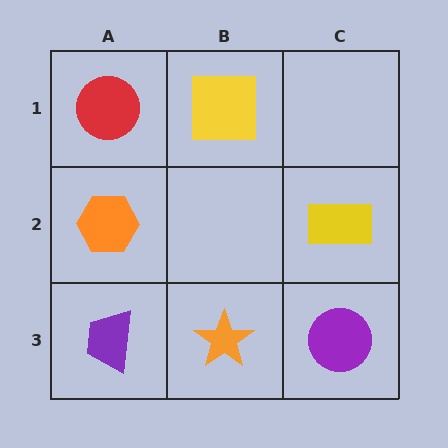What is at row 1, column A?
A red circle.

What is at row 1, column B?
A yellow square.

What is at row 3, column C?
A purple circle.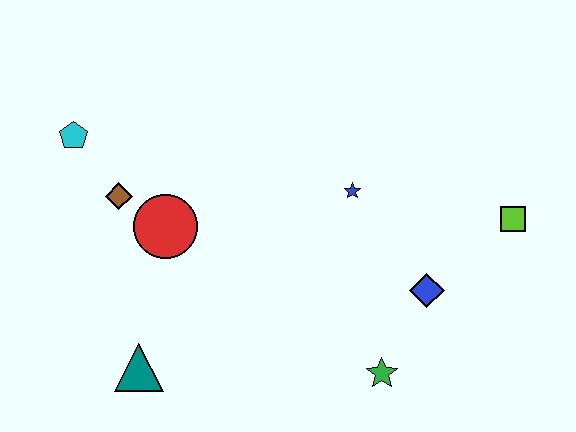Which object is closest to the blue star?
The blue diamond is closest to the blue star.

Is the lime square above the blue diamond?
Yes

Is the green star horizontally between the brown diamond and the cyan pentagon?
No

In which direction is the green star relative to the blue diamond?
The green star is below the blue diamond.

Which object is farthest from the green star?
The cyan pentagon is farthest from the green star.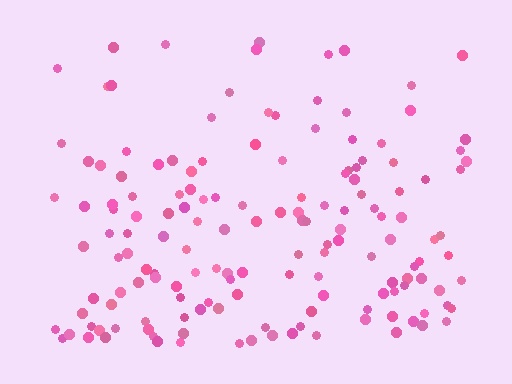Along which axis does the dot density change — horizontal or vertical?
Vertical.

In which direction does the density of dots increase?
From top to bottom, with the bottom side densest.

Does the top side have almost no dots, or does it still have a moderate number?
Still a moderate number, just noticeably fewer than the bottom.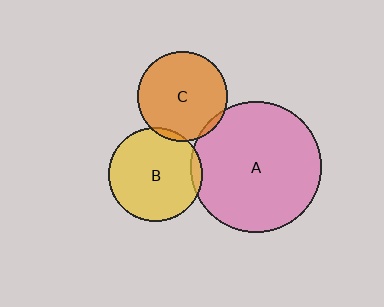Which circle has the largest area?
Circle A (pink).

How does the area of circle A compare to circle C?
Approximately 2.1 times.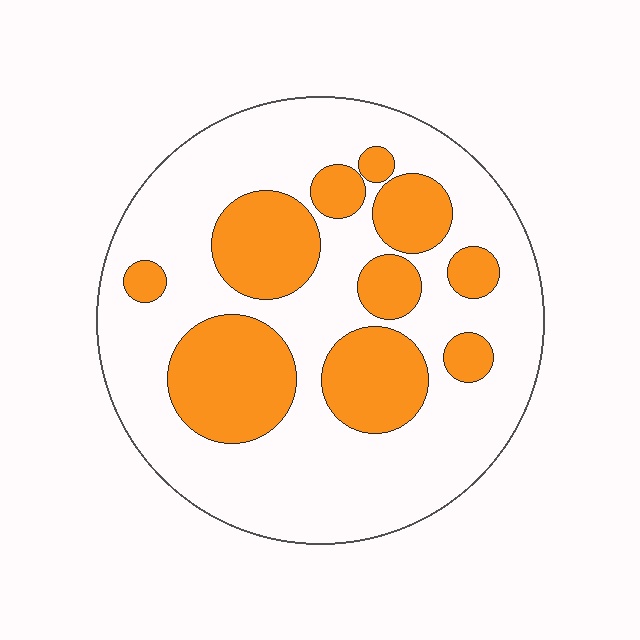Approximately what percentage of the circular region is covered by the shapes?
Approximately 30%.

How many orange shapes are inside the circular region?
10.